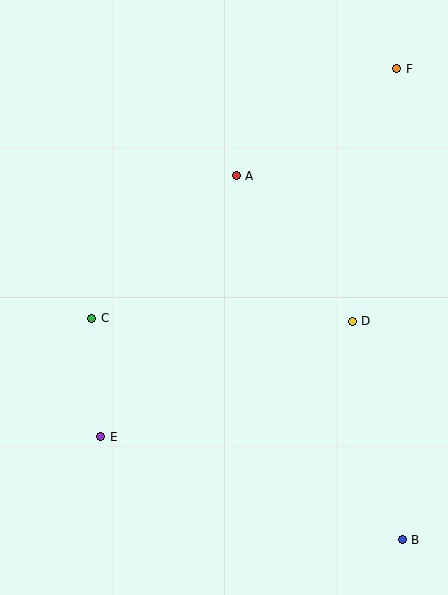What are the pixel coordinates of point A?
Point A is at (236, 176).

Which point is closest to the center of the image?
Point A at (236, 176) is closest to the center.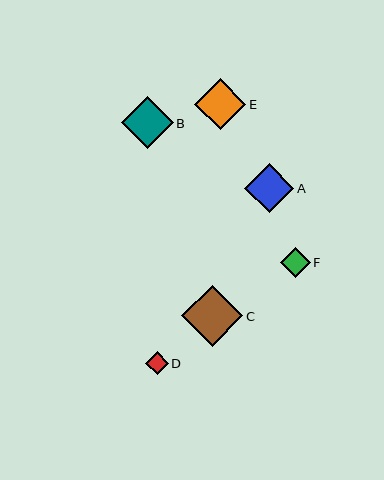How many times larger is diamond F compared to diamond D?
Diamond F is approximately 1.3 times the size of diamond D.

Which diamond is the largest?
Diamond C is the largest with a size of approximately 61 pixels.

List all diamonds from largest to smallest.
From largest to smallest: C, B, E, A, F, D.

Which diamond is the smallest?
Diamond D is the smallest with a size of approximately 22 pixels.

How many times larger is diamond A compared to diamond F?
Diamond A is approximately 1.7 times the size of diamond F.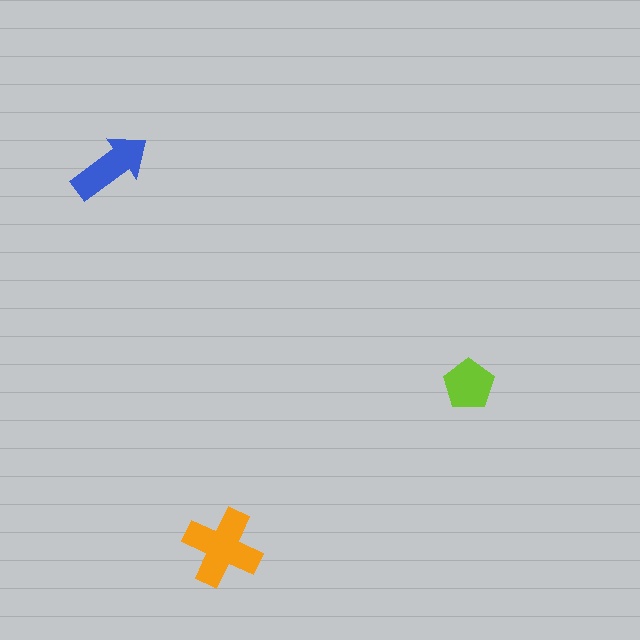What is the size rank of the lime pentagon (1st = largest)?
3rd.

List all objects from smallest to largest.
The lime pentagon, the blue arrow, the orange cross.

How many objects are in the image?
There are 3 objects in the image.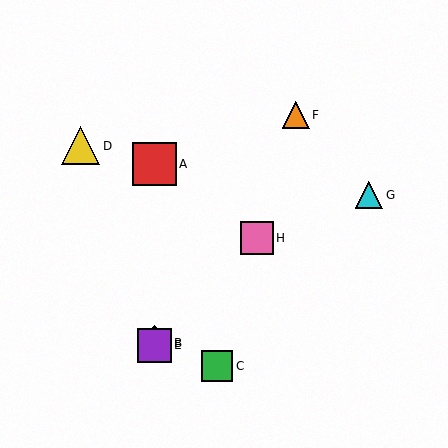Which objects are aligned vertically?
Objects A, B, E are aligned vertically.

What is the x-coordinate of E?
Object E is at x≈154.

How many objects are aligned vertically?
3 objects (A, B, E) are aligned vertically.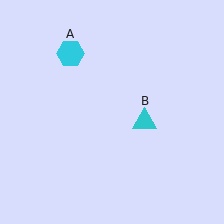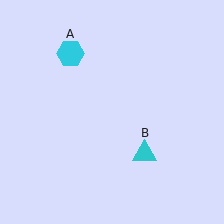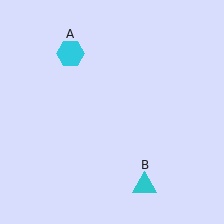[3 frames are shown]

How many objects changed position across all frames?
1 object changed position: cyan triangle (object B).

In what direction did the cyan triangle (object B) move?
The cyan triangle (object B) moved down.